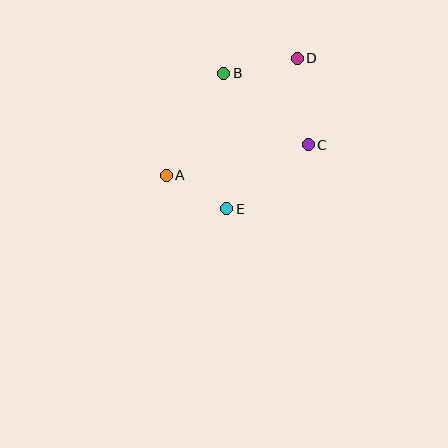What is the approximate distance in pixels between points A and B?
The distance between A and B is approximately 117 pixels.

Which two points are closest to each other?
Points A and E are closest to each other.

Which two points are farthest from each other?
Points A and D are farthest from each other.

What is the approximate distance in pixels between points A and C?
The distance between A and C is approximately 145 pixels.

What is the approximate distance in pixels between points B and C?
The distance between B and C is approximately 111 pixels.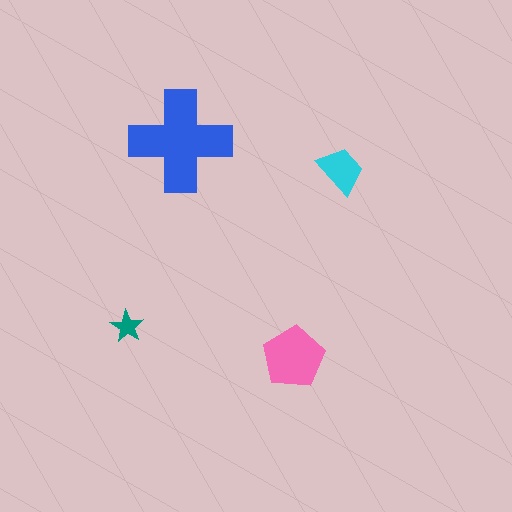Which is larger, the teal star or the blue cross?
The blue cross.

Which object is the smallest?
The teal star.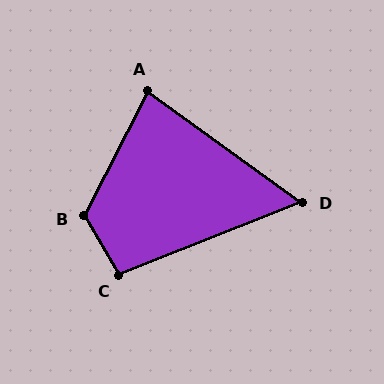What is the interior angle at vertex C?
Approximately 99 degrees (obtuse).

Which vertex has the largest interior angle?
B, at approximately 122 degrees.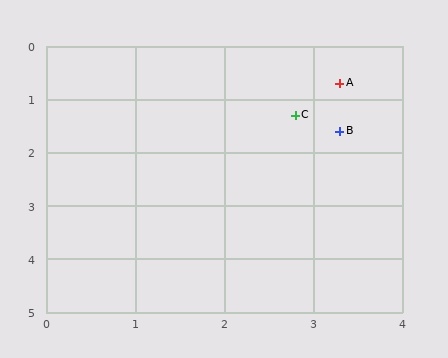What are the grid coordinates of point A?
Point A is at approximately (3.3, 0.7).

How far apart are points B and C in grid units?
Points B and C are about 0.6 grid units apart.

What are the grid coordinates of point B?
Point B is at approximately (3.3, 1.6).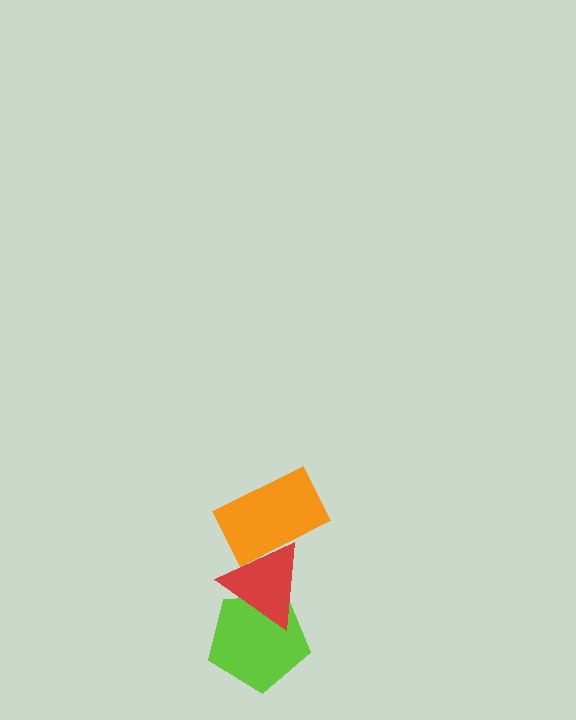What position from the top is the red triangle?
The red triangle is 2nd from the top.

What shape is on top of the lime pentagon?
The red triangle is on top of the lime pentagon.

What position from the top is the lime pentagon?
The lime pentagon is 3rd from the top.